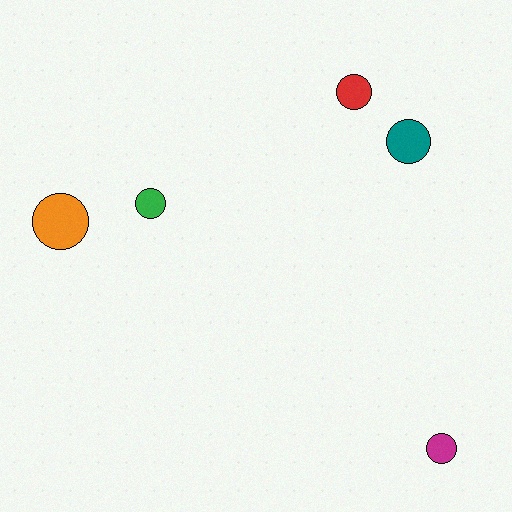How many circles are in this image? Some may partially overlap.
There are 5 circles.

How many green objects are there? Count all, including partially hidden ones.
There is 1 green object.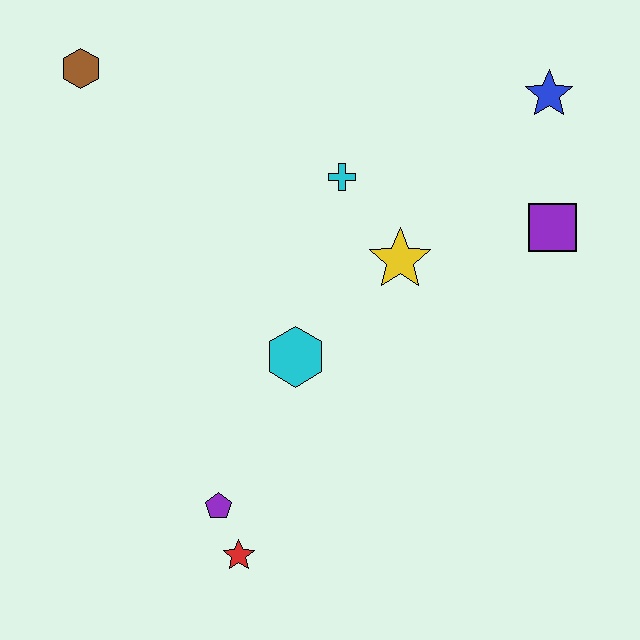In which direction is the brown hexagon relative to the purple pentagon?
The brown hexagon is above the purple pentagon.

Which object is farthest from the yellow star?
The brown hexagon is farthest from the yellow star.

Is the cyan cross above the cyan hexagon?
Yes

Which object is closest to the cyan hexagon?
The yellow star is closest to the cyan hexagon.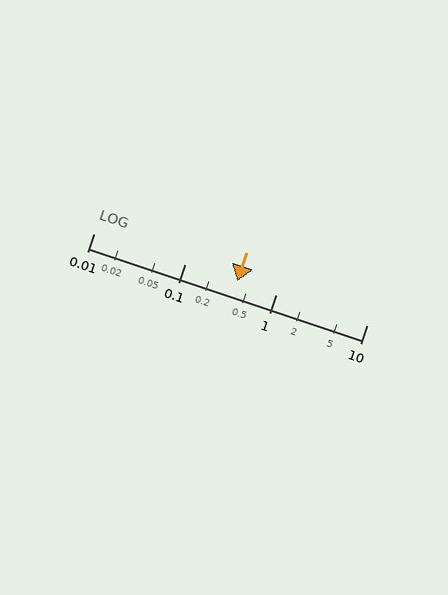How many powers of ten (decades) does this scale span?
The scale spans 3 decades, from 0.01 to 10.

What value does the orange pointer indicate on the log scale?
The pointer indicates approximately 0.38.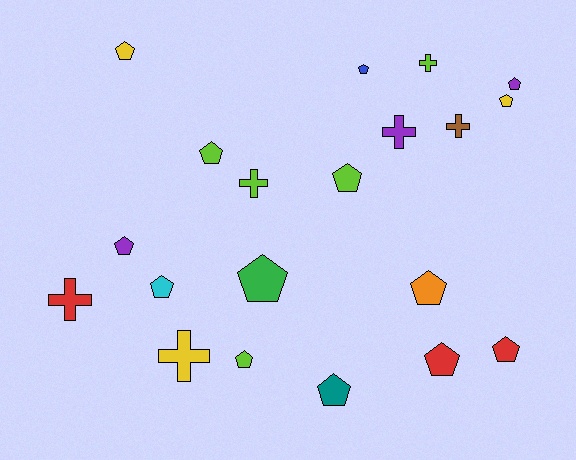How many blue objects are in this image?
There is 1 blue object.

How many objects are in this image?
There are 20 objects.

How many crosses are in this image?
There are 6 crosses.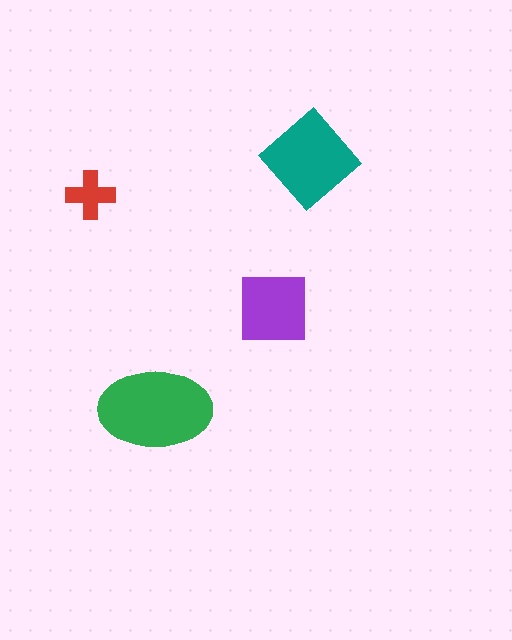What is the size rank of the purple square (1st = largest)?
3rd.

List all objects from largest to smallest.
The green ellipse, the teal diamond, the purple square, the red cross.